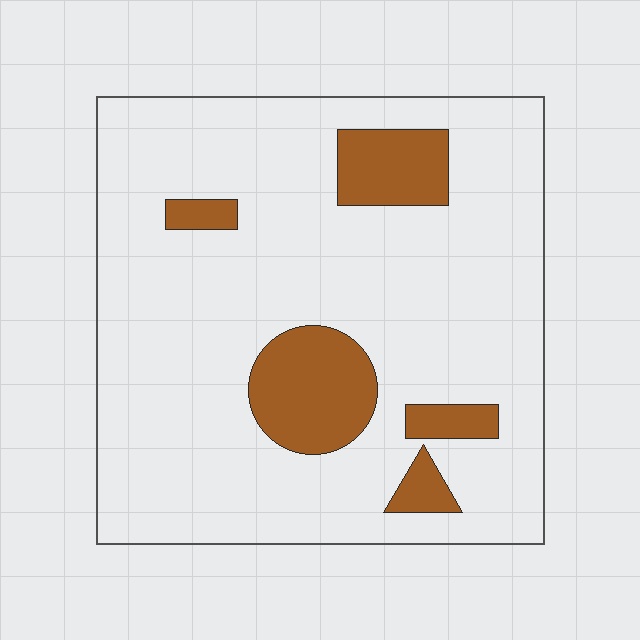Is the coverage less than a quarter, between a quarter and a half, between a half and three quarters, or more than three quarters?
Less than a quarter.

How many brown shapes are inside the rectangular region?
5.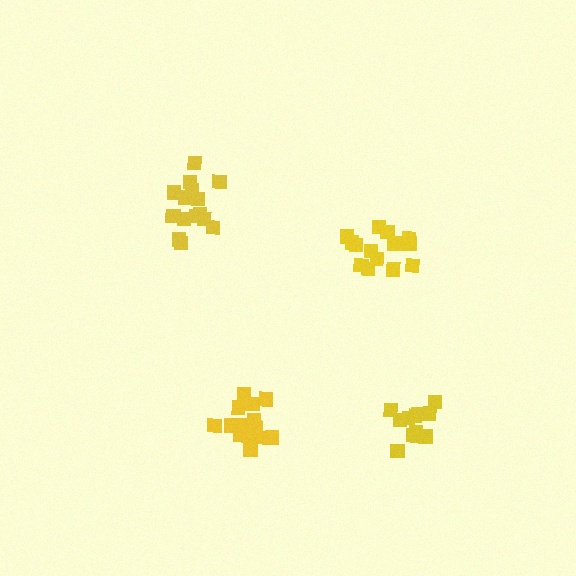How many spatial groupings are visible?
There are 4 spatial groupings.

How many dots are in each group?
Group 1: 15 dots, Group 2: 11 dots, Group 3: 15 dots, Group 4: 15 dots (56 total).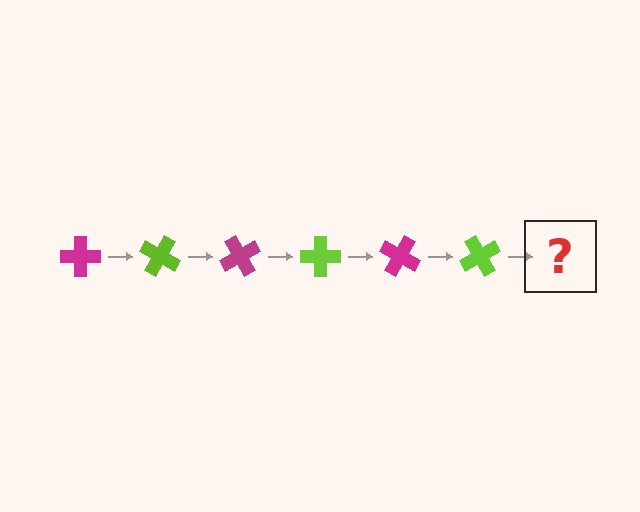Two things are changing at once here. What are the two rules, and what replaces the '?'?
The two rules are that it rotates 30 degrees each step and the color cycles through magenta and lime. The '?' should be a magenta cross, rotated 180 degrees from the start.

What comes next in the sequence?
The next element should be a magenta cross, rotated 180 degrees from the start.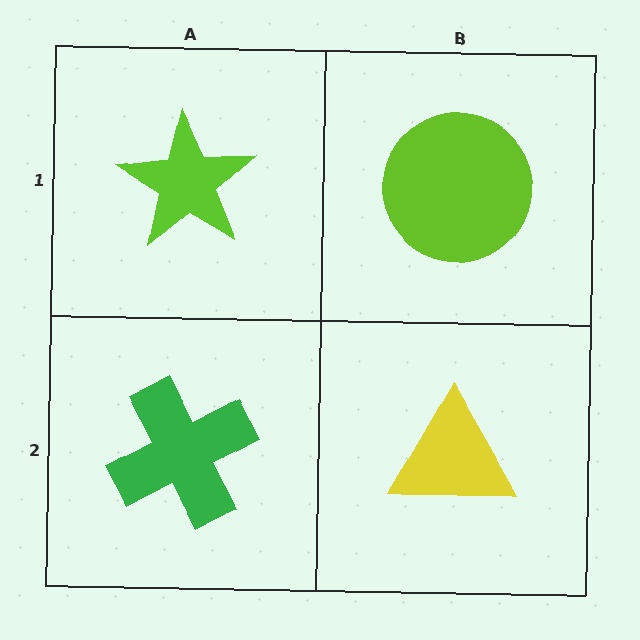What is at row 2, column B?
A yellow triangle.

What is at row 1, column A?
A lime star.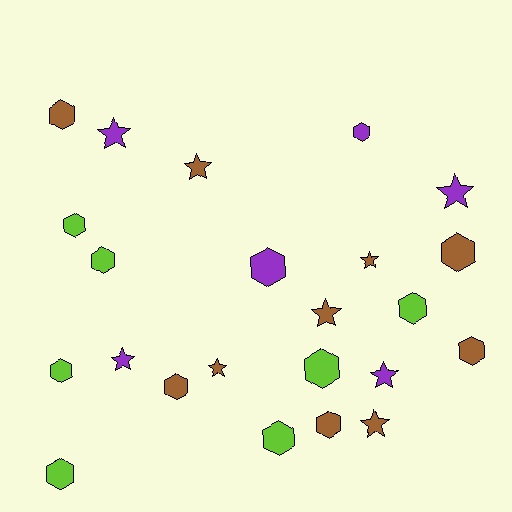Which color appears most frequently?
Brown, with 10 objects.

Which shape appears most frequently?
Hexagon, with 14 objects.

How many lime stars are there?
There are no lime stars.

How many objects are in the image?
There are 23 objects.